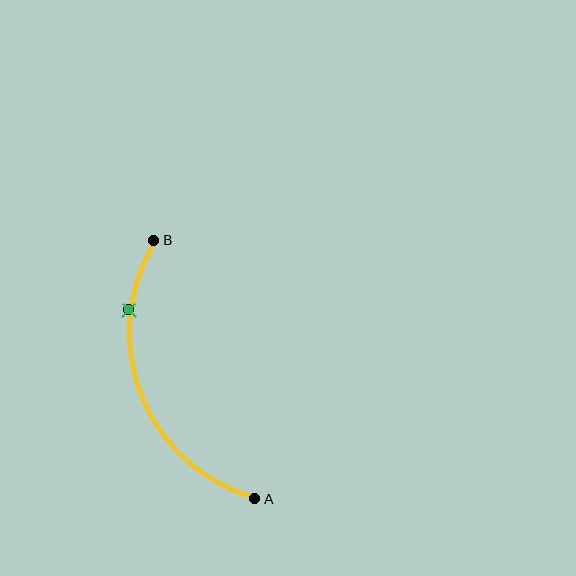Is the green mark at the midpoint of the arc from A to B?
No. The green mark lies on the arc but is closer to endpoint B. The arc midpoint would be at the point on the curve equidistant along the arc from both A and B.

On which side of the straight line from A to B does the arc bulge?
The arc bulges to the left of the straight line connecting A and B.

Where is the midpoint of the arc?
The arc midpoint is the point on the curve farthest from the straight line joining A and B. It sits to the left of that line.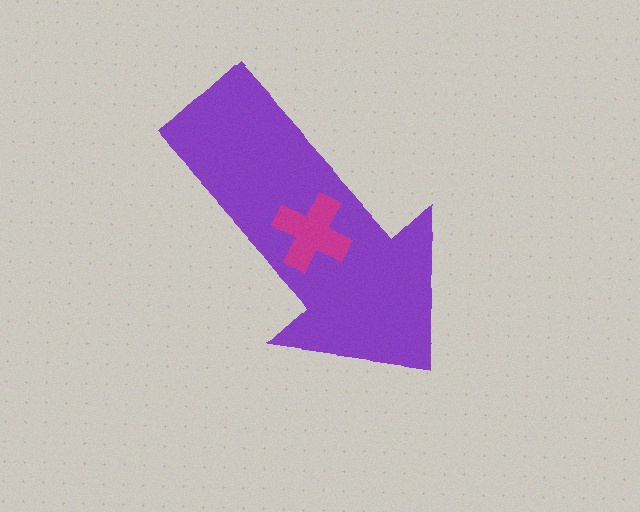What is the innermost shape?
The magenta cross.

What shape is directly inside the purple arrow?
The magenta cross.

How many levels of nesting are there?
2.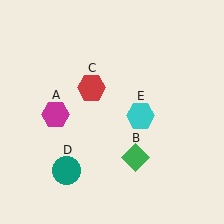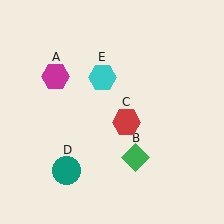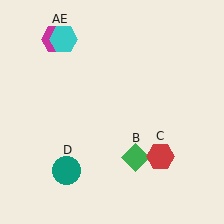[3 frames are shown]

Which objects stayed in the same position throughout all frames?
Green diamond (object B) and teal circle (object D) remained stationary.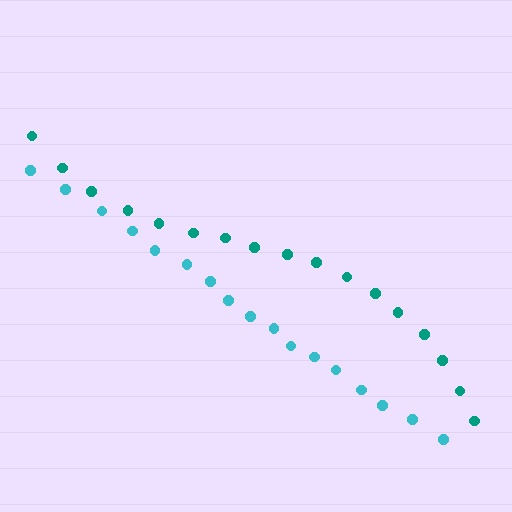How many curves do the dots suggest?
There are 2 distinct paths.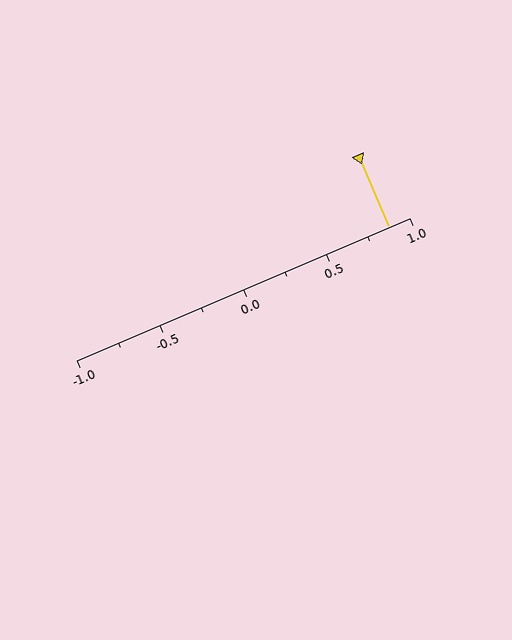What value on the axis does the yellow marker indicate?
The marker indicates approximately 0.88.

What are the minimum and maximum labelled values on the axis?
The axis runs from -1.0 to 1.0.